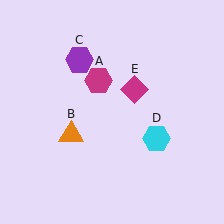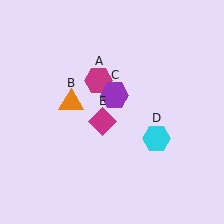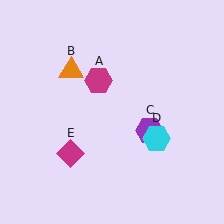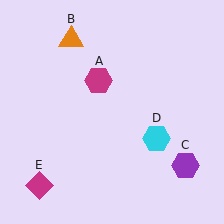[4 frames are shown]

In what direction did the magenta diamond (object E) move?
The magenta diamond (object E) moved down and to the left.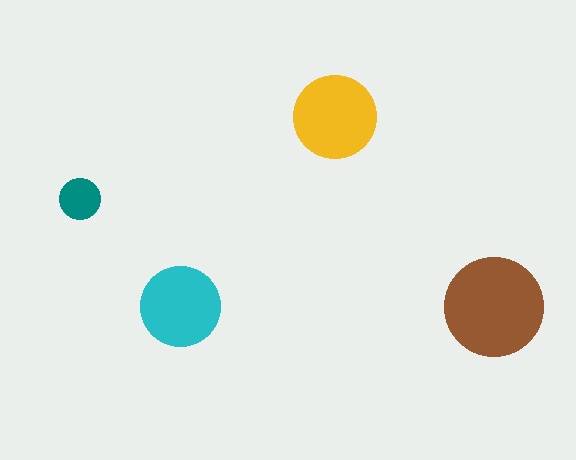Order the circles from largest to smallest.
the brown one, the yellow one, the cyan one, the teal one.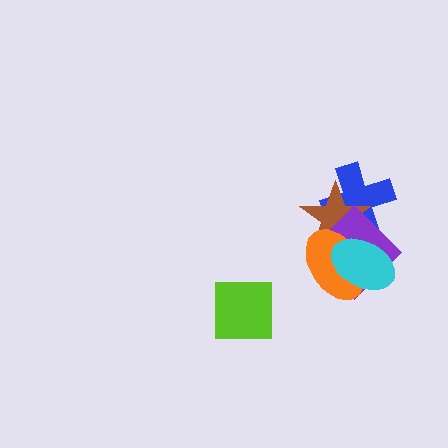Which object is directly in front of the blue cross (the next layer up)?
The brown star is directly in front of the blue cross.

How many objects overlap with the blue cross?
2 objects overlap with the blue cross.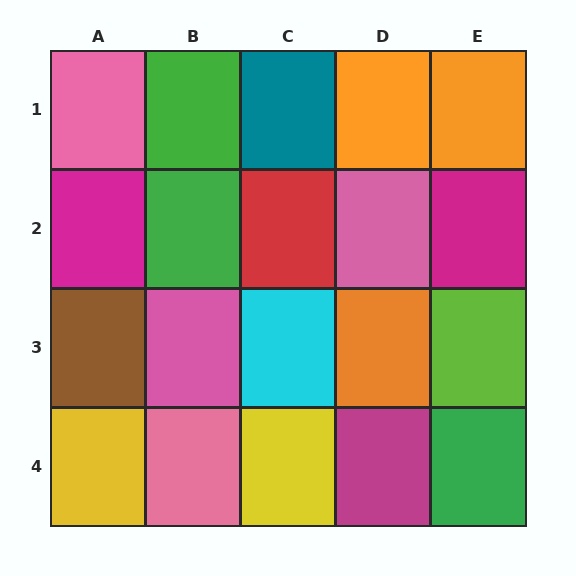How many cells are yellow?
2 cells are yellow.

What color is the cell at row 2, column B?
Green.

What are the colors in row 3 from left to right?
Brown, pink, cyan, orange, lime.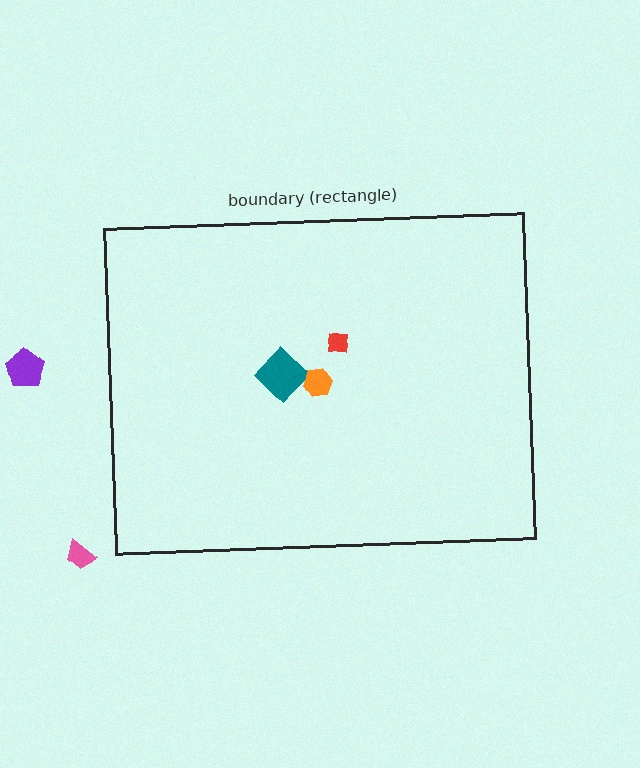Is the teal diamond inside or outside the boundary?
Inside.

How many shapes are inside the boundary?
3 inside, 2 outside.